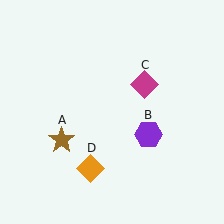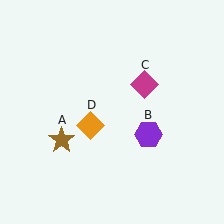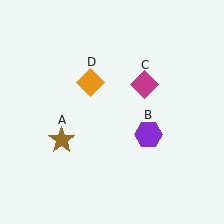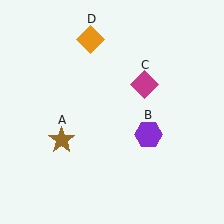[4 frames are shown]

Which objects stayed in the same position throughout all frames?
Brown star (object A) and purple hexagon (object B) and magenta diamond (object C) remained stationary.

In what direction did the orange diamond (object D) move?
The orange diamond (object D) moved up.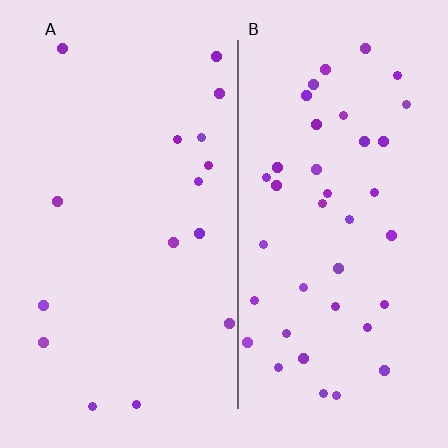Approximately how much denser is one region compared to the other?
Approximately 2.6× — region B over region A.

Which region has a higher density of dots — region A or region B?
B (the right).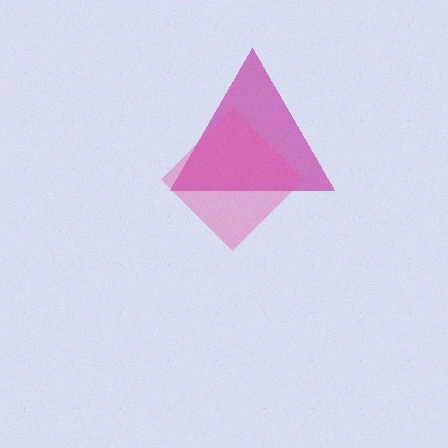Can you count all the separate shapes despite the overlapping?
Yes, there are 2 separate shapes.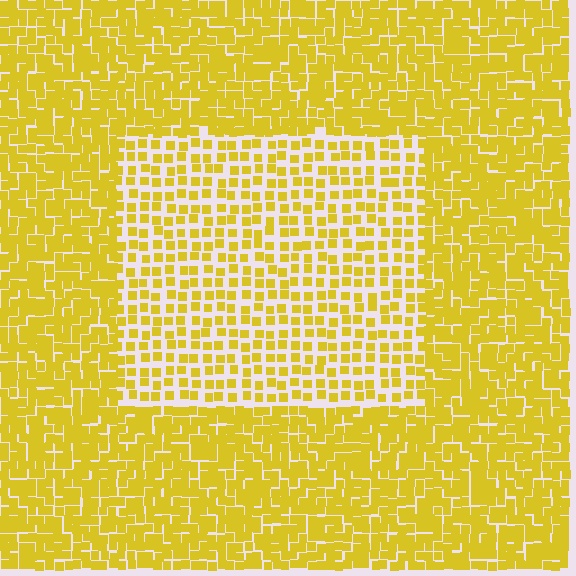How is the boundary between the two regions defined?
The boundary is defined by a change in element density (approximately 1.9x ratio). All elements are the same color, size, and shape.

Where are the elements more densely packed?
The elements are more densely packed outside the rectangle boundary.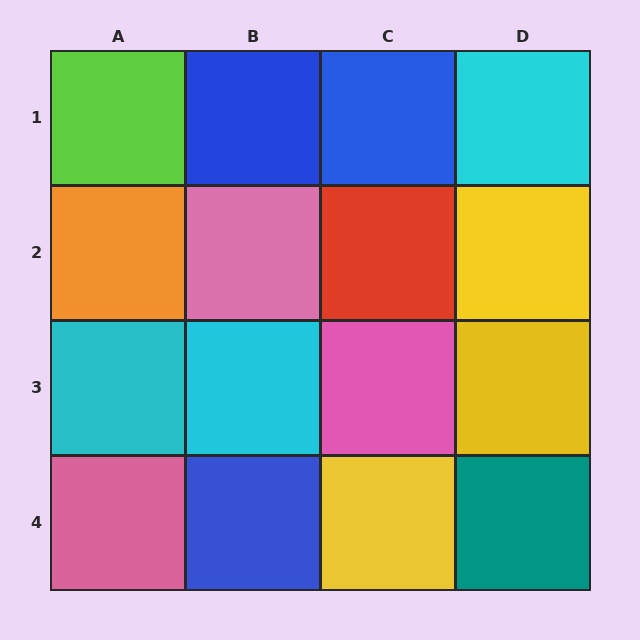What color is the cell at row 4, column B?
Blue.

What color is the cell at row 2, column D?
Yellow.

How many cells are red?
1 cell is red.